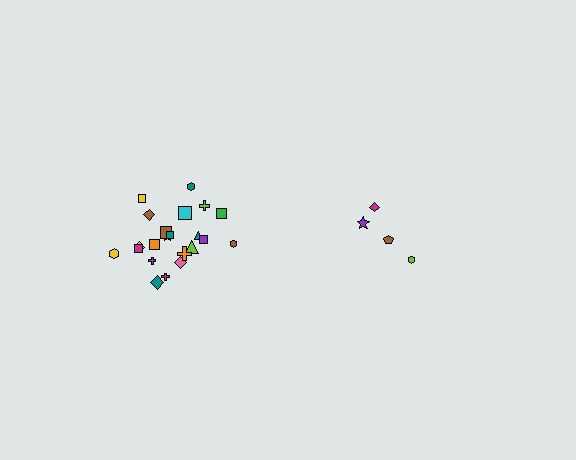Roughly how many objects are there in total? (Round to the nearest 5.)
Roughly 25 objects in total.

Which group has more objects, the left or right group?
The left group.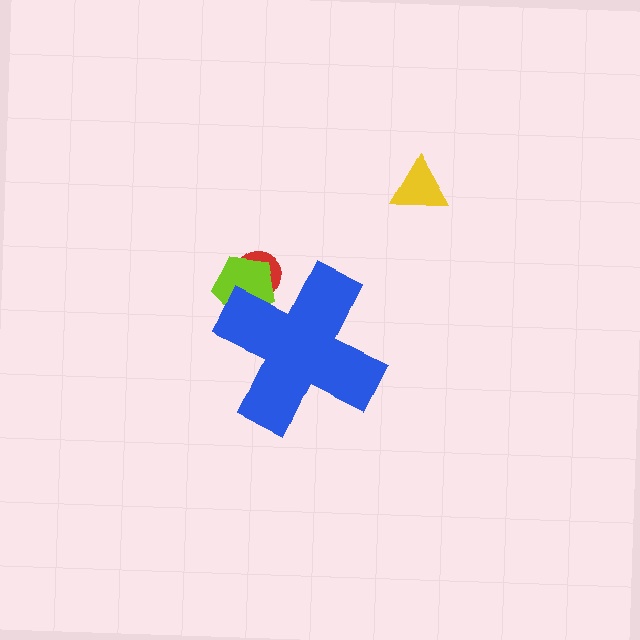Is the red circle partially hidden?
Yes, the red circle is partially hidden behind the blue cross.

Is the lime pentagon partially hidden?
Yes, the lime pentagon is partially hidden behind the blue cross.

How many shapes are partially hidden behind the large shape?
2 shapes are partially hidden.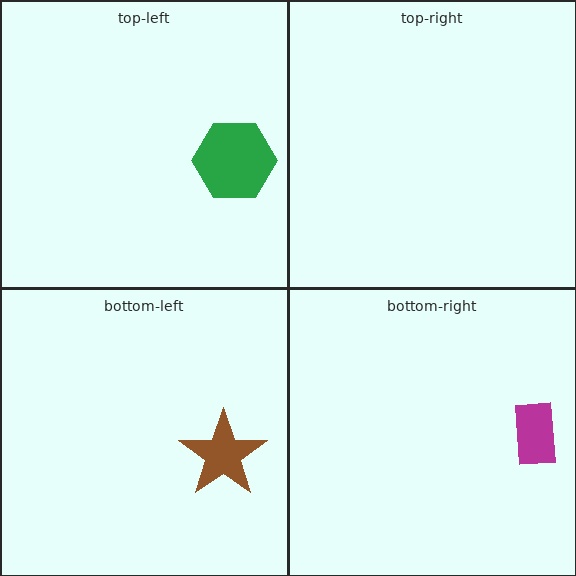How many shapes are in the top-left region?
1.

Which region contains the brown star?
The bottom-left region.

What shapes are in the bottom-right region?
The magenta rectangle.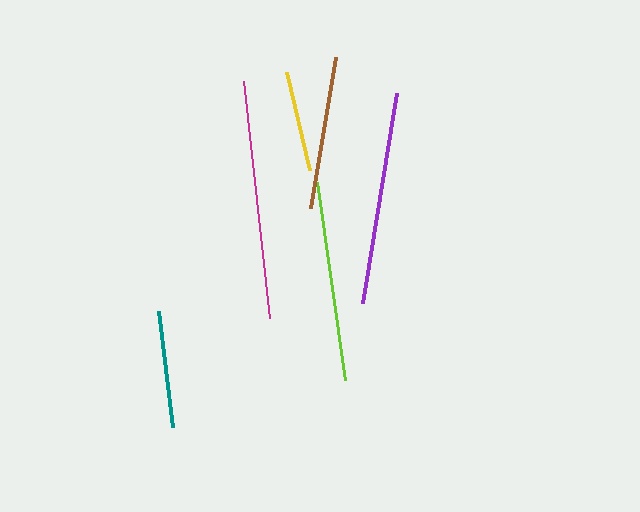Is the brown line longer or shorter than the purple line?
The purple line is longer than the brown line.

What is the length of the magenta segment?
The magenta segment is approximately 239 pixels long.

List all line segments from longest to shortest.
From longest to shortest: magenta, purple, lime, brown, teal, yellow.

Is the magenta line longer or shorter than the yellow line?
The magenta line is longer than the yellow line.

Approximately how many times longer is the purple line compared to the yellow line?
The purple line is approximately 2.1 times the length of the yellow line.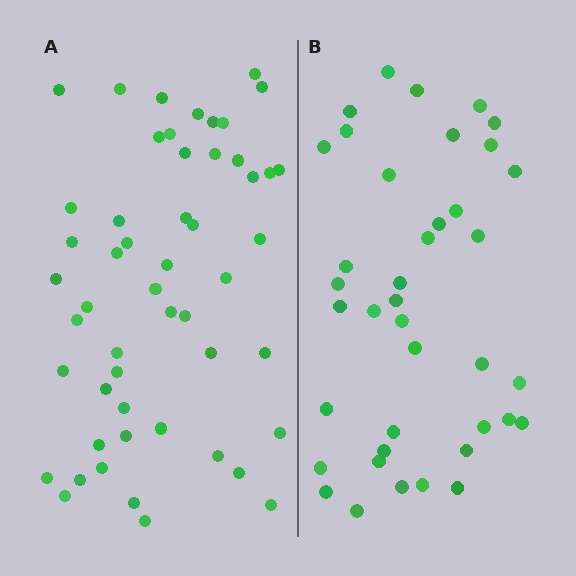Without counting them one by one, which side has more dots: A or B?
Region A (the left region) has more dots.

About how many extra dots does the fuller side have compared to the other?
Region A has approximately 15 more dots than region B.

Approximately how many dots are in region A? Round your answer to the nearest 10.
About 50 dots. (The exact count is 52, which rounds to 50.)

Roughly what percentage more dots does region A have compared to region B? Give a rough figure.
About 35% more.